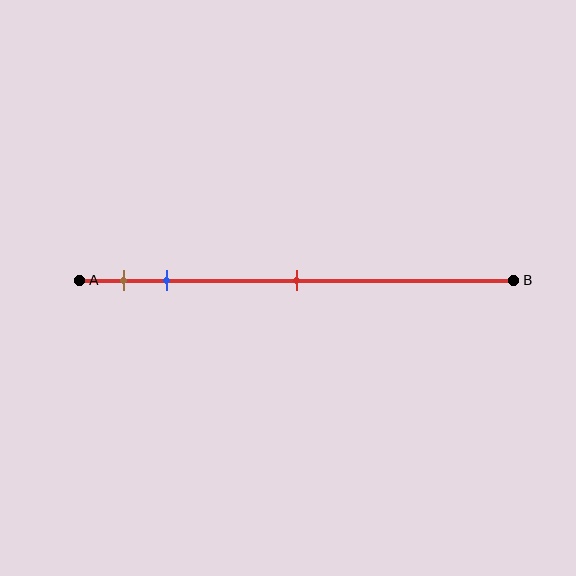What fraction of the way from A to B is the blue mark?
The blue mark is approximately 20% (0.2) of the way from A to B.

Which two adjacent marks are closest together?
The brown and blue marks are the closest adjacent pair.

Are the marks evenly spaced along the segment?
No, the marks are not evenly spaced.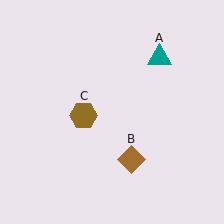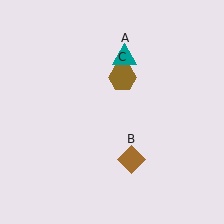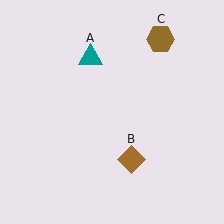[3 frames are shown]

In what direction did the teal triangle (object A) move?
The teal triangle (object A) moved left.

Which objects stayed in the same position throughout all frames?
Brown diamond (object B) remained stationary.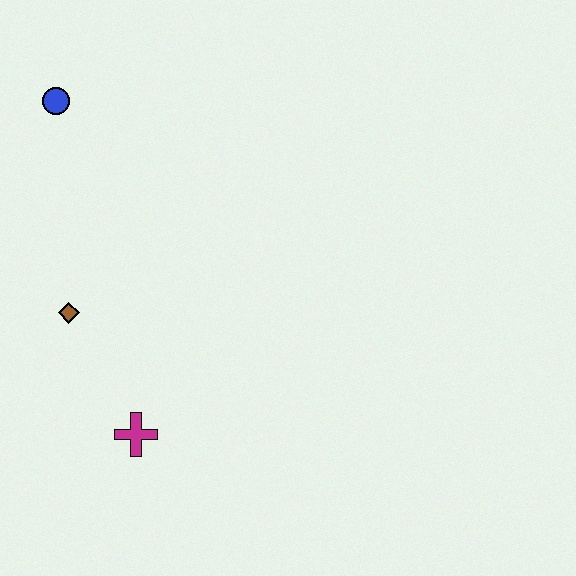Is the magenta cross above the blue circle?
No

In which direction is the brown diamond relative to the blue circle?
The brown diamond is below the blue circle.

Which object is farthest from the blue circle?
The magenta cross is farthest from the blue circle.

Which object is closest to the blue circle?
The brown diamond is closest to the blue circle.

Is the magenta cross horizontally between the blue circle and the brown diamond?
No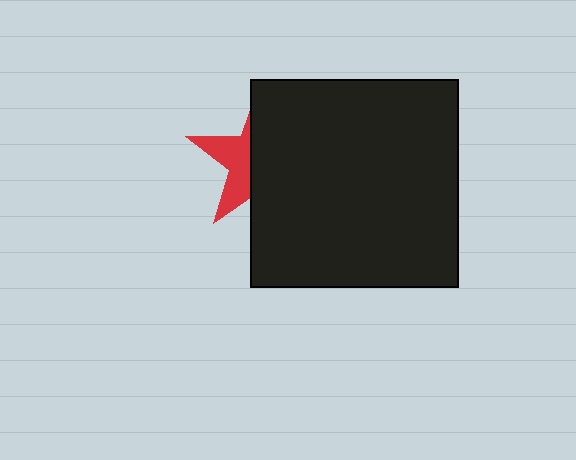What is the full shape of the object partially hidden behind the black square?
The partially hidden object is a red star.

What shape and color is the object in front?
The object in front is a black square.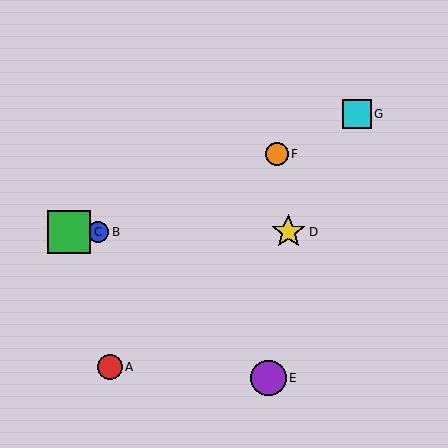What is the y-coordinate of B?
Object B is at y≈232.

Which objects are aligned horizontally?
Objects B, C, D are aligned horizontally.